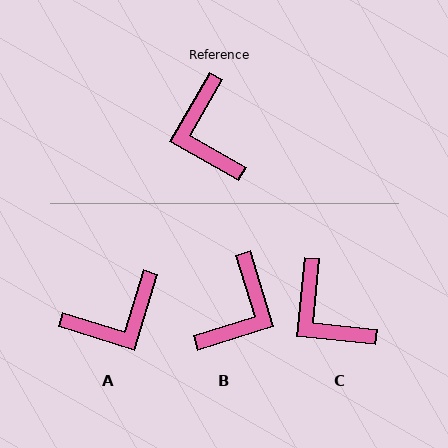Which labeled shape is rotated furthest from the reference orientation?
B, about 137 degrees away.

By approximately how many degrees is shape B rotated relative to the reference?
Approximately 137 degrees counter-clockwise.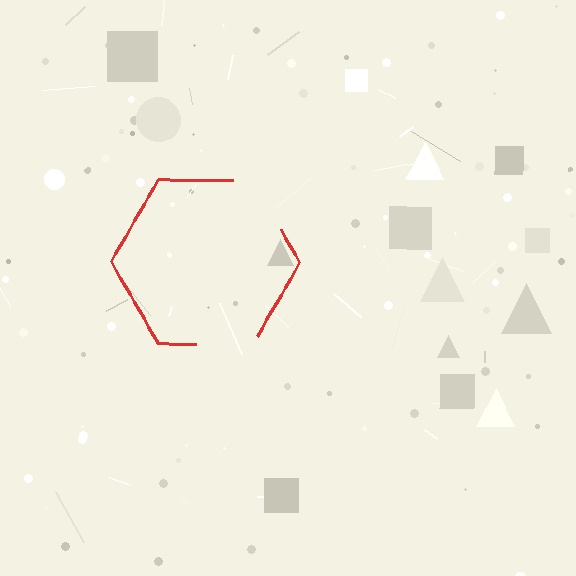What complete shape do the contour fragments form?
The contour fragments form a hexagon.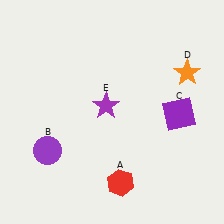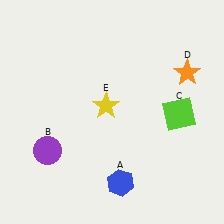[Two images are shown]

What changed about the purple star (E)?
In Image 1, E is purple. In Image 2, it changed to yellow.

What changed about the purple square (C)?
In Image 1, C is purple. In Image 2, it changed to lime.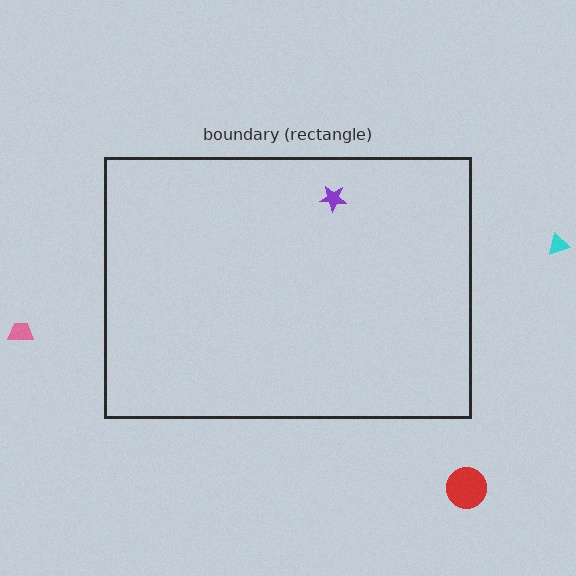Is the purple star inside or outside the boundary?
Inside.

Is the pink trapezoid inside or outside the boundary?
Outside.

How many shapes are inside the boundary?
1 inside, 3 outside.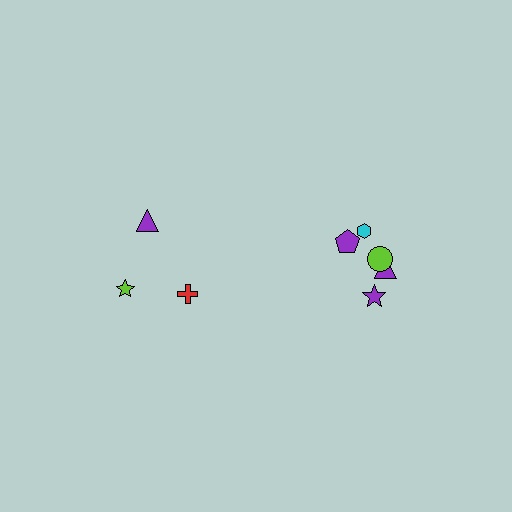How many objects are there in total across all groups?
There are 8 objects.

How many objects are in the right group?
There are 5 objects.